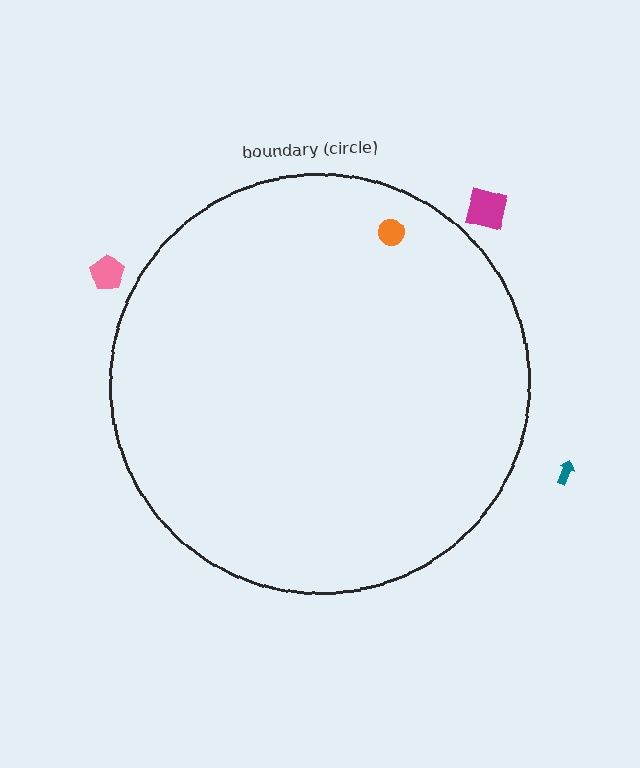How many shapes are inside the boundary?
1 inside, 3 outside.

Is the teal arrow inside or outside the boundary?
Outside.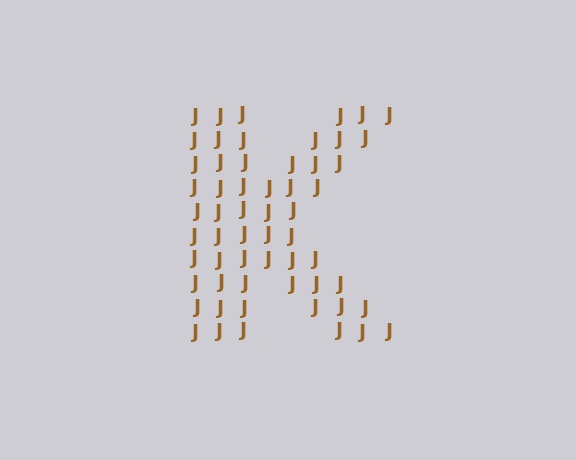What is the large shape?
The large shape is the letter K.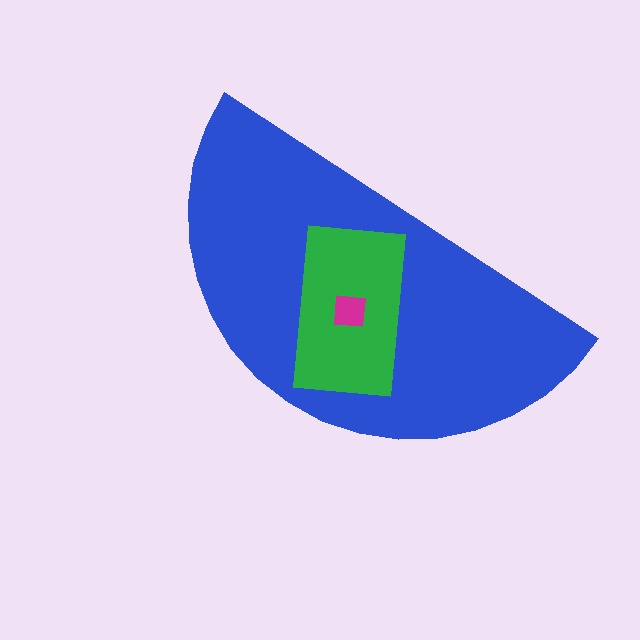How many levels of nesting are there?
3.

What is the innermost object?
The magenta square.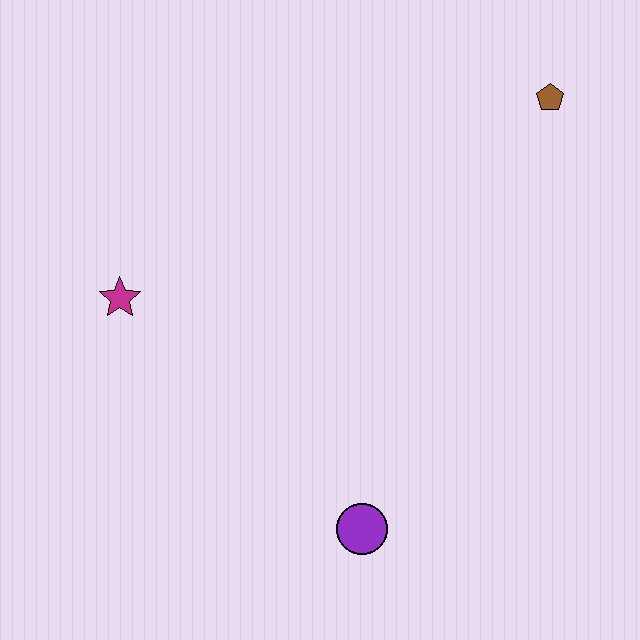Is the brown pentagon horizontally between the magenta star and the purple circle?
No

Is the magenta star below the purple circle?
No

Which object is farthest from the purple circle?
The brown pentagon is farthest from the purple circle.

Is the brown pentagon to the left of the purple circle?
No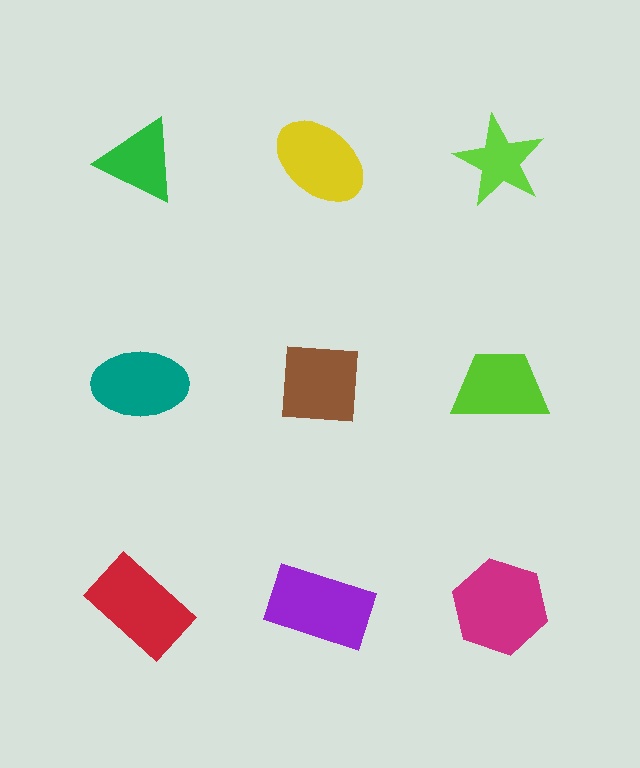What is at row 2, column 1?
A teal ellipse.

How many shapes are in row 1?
3 shapes.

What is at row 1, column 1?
A green triangle.